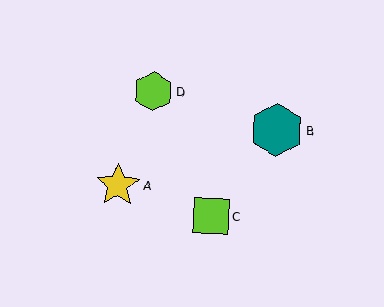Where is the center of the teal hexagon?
The center of the teal hexagon is at (276, 130).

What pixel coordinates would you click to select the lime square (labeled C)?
Click at (211, 216) to select the lime square C.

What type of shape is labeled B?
Shape B is a teal hexagon.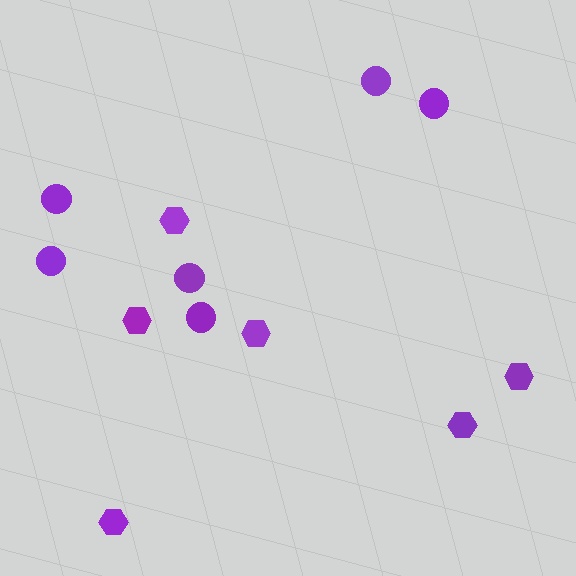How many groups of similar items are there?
There are 2 groups: one group of circles (6) and one group of hexagons (6).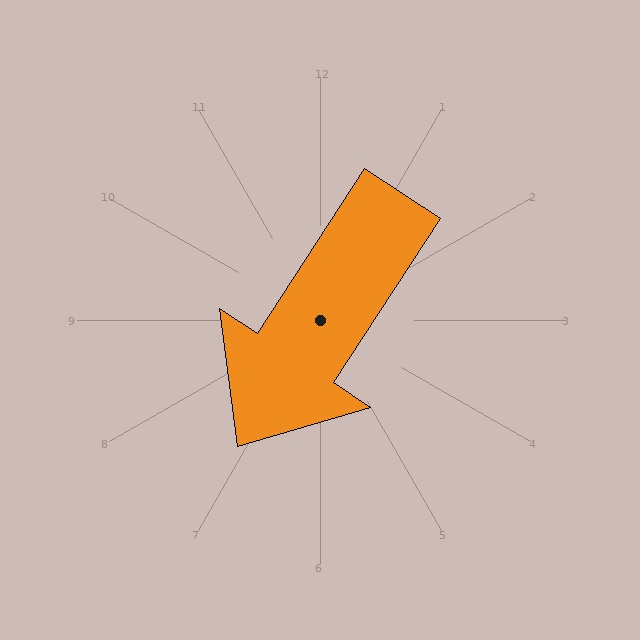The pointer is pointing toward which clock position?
Roughly 7 o'clock.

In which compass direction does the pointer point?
Southwest.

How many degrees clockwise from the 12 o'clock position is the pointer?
Approximately 213 degrees.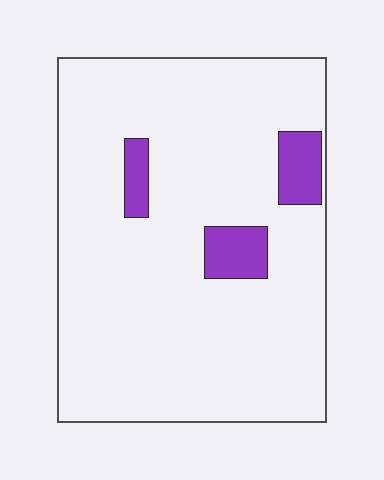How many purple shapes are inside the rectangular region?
3.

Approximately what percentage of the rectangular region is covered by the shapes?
Approximately 10%.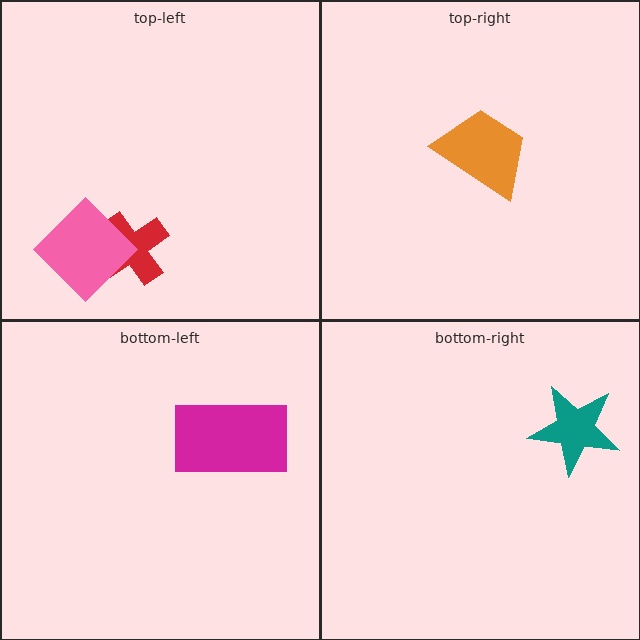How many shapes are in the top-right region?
1.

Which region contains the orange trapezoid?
The top-right region.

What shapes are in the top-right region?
The orange trapezoid.